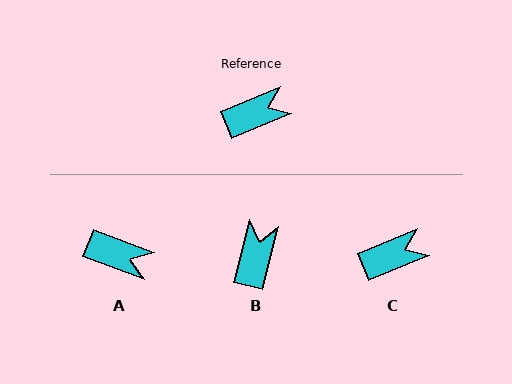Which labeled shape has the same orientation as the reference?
C.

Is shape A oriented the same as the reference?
No, it is off by about 43 degrees.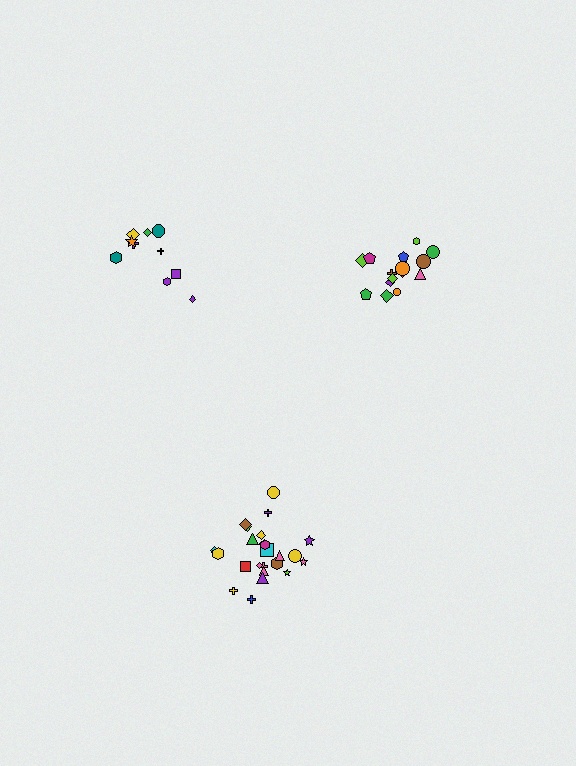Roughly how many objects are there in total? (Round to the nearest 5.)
Roughly 50 objects in total.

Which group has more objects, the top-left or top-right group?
The top-right group.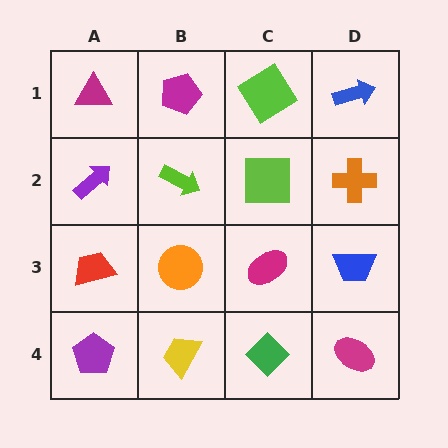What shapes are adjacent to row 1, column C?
A lime square (row 2, column C), a magenta pentagon (row 1, column B), a blue arrow (row 1, column D).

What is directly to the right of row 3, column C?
A blue trapezoid.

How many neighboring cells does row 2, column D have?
3.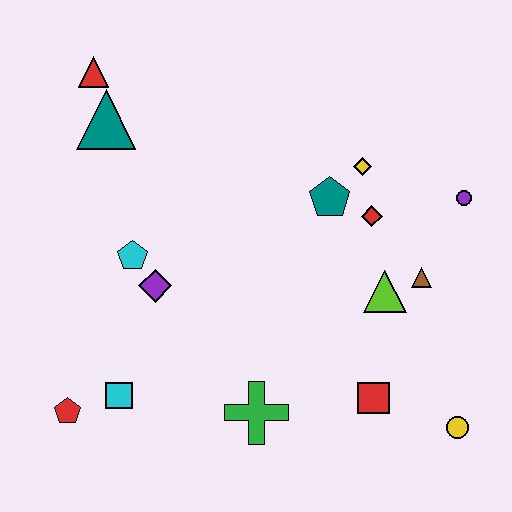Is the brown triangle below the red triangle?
Yes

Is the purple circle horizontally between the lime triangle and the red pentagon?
No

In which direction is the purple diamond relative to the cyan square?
The purple diamond is above the cyan square.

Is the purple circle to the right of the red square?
Yes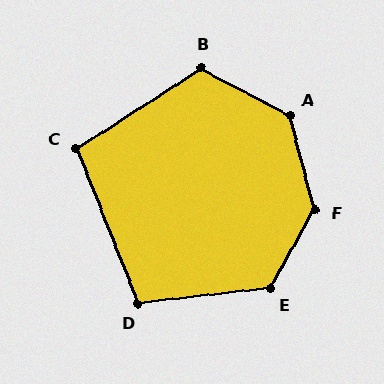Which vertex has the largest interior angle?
F, at approximately 136 degrees.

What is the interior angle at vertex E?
Approximately 126 degrees (obtuse).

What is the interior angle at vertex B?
Approximately 119 degrees (obtuse).